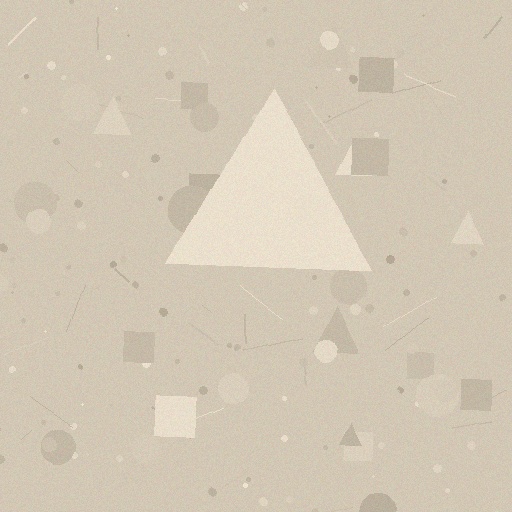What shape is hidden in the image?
A triangle is hidden in the image.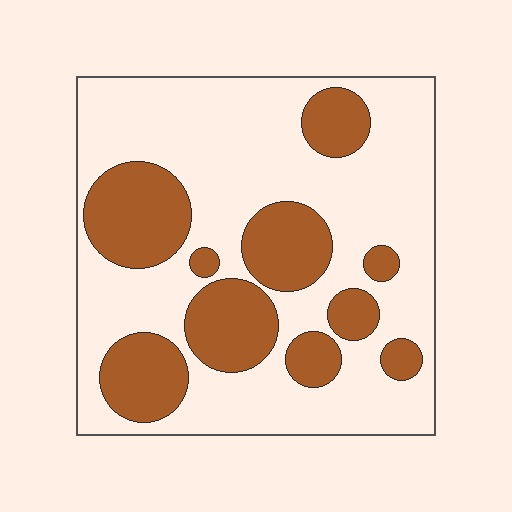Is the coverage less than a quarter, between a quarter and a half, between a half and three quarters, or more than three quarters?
Between a quarter and a half.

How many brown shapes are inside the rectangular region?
10.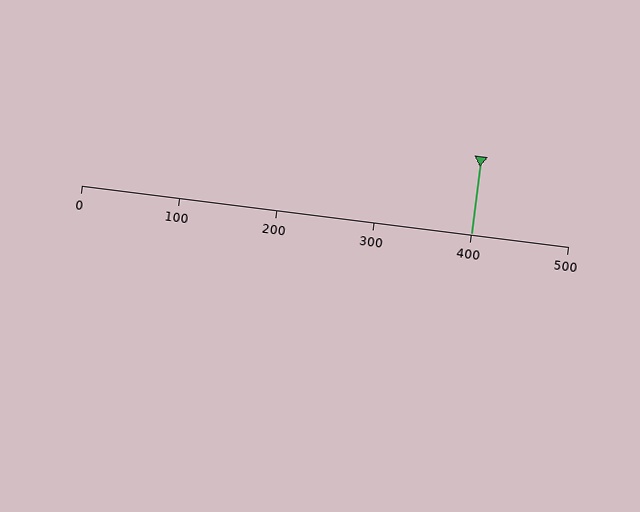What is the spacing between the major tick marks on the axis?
The major ticks are spaced 100 apart.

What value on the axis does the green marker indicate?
The marker indicates approximately 400.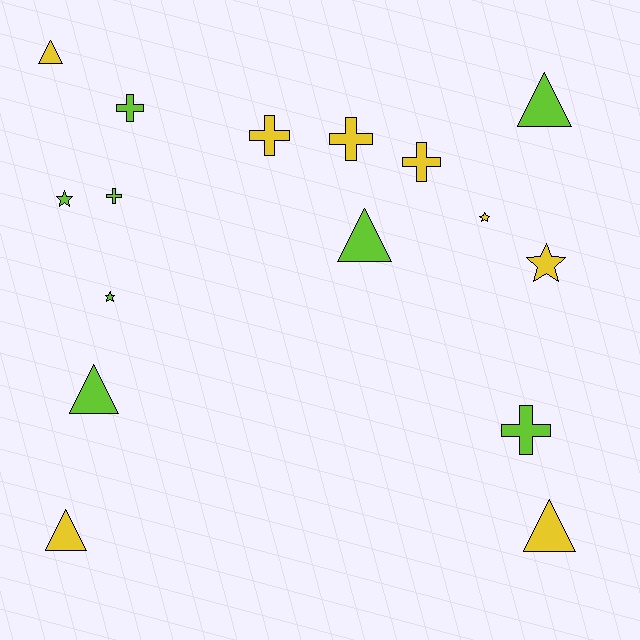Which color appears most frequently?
Yellow, with 8 objects.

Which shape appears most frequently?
Cross, with 6 objects.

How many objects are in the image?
There are 16 objects.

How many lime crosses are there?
There are 3 lime crosses.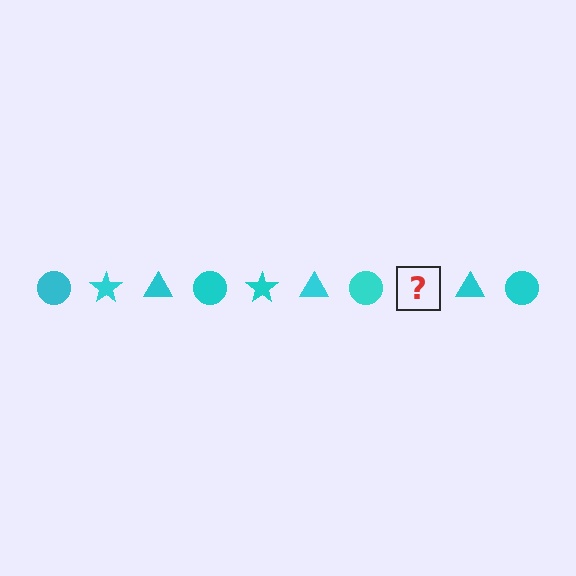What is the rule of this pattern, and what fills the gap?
The rule is that the pattern cycles through circle, star, triangle shapes in cyan. The gap should be filled with a cyan star.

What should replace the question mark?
The question mark should be replaced with a cyan star.